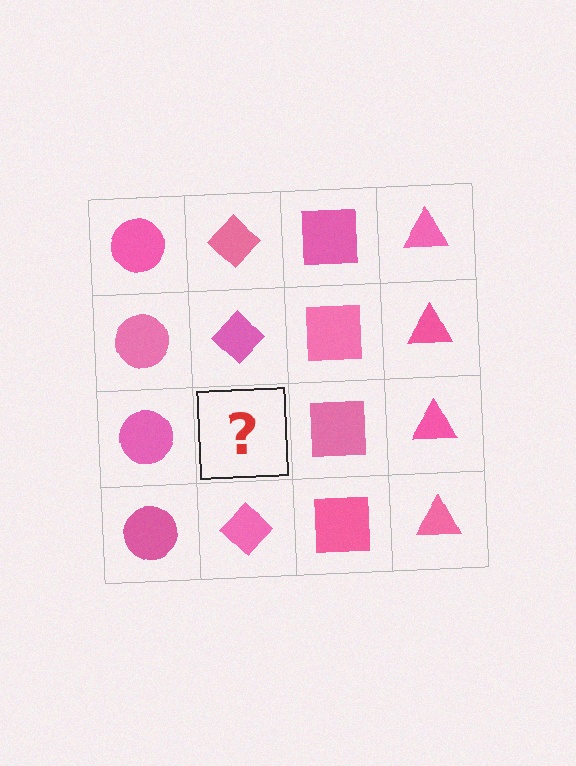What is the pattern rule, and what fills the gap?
The rule is that each column has a consistent shape. The gap should be filled with a pink diamond.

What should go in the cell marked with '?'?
The missing cell should contain a pink diamond.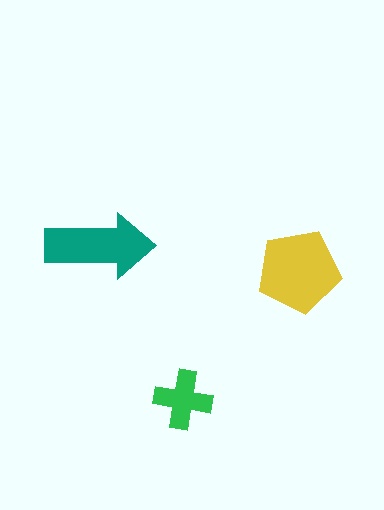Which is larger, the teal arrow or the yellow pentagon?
The yellow pentagon.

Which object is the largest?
The yellow pentagon.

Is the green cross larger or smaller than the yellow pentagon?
Smaller.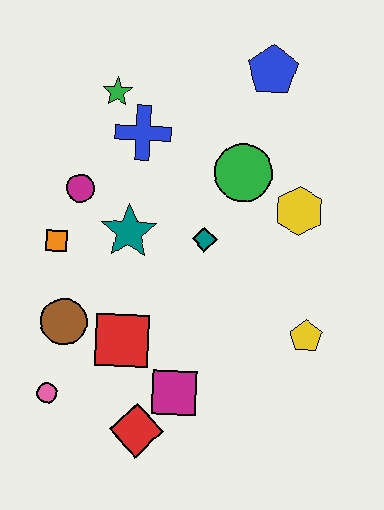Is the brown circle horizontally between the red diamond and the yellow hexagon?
No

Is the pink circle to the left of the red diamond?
Yes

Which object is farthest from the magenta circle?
The yellow pentagon is farthest from the magenta circle.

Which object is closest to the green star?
The blue cross is closest to the green star.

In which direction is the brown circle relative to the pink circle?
The brown circle is above the pink circle.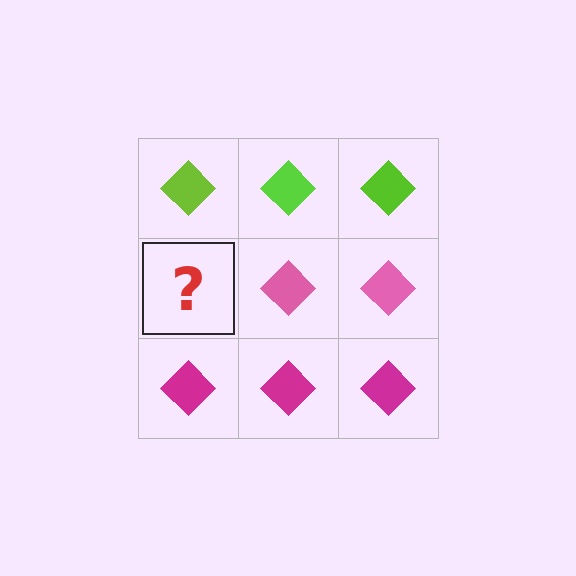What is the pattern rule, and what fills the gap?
The rule is that each row has a consistent color. The gap should be filled with a pink diamond.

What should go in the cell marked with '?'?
The missing cell should contain a pink diamond.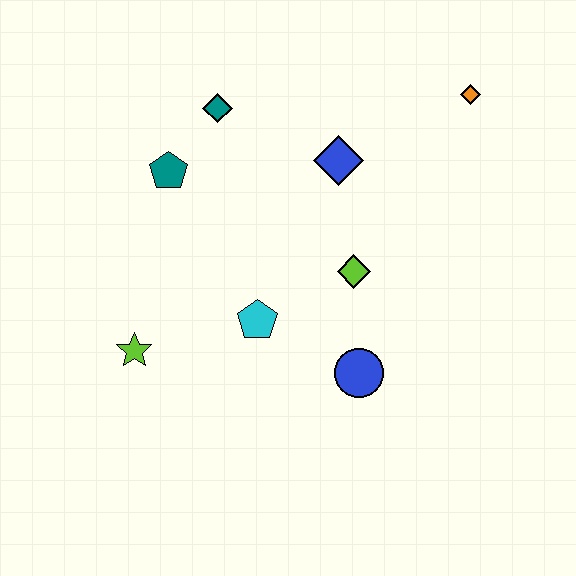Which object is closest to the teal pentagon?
The teal diamond is closest to the teal pentagon.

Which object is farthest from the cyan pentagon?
The orange diamond is farthest from the cyan pentagon.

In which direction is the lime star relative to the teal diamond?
The lime star is below the teal diamond.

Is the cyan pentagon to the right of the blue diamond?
No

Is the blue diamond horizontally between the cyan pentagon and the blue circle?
Yes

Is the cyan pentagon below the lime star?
No